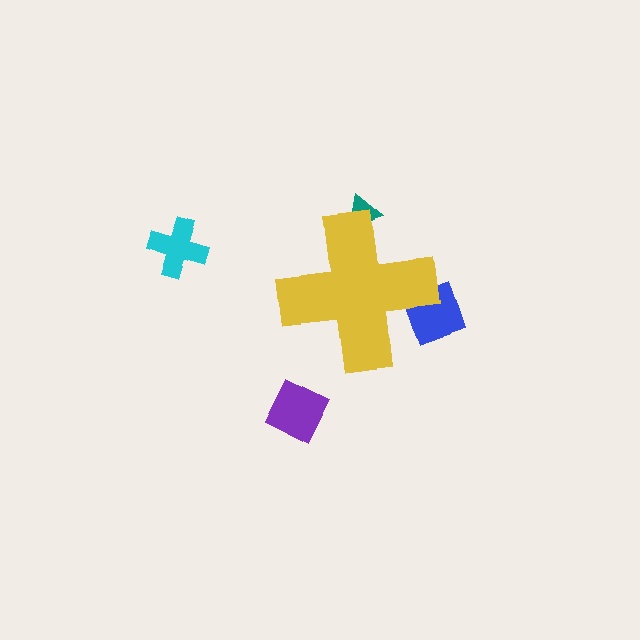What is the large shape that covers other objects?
A yellow cross.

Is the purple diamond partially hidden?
No, the purple diamond is fully visible.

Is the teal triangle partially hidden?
Yes, the teal triangle is partially hidden behind the yellow cross.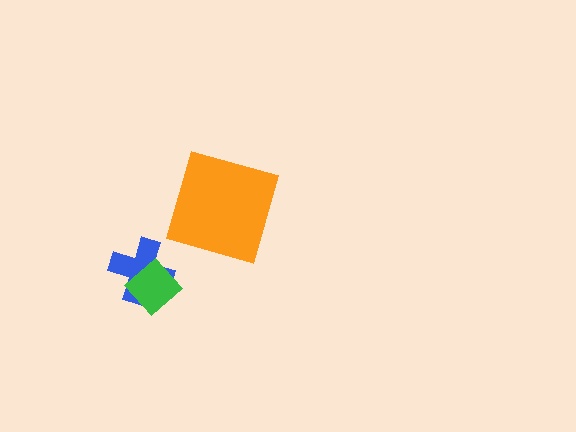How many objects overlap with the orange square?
0 objects overlap with the orange square.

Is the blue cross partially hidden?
Yes, it is partially covered by another shape.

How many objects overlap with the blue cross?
1 object overlaps with the blue cross.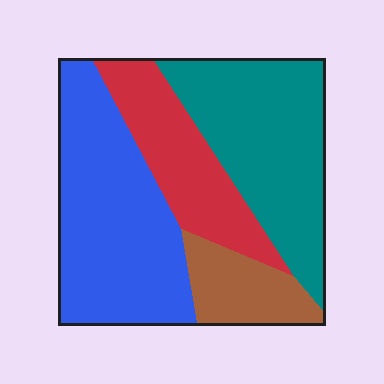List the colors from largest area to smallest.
From largest to smallest: blue, teal, red, brown.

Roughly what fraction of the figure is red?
Red covers roughly 20% of the figure.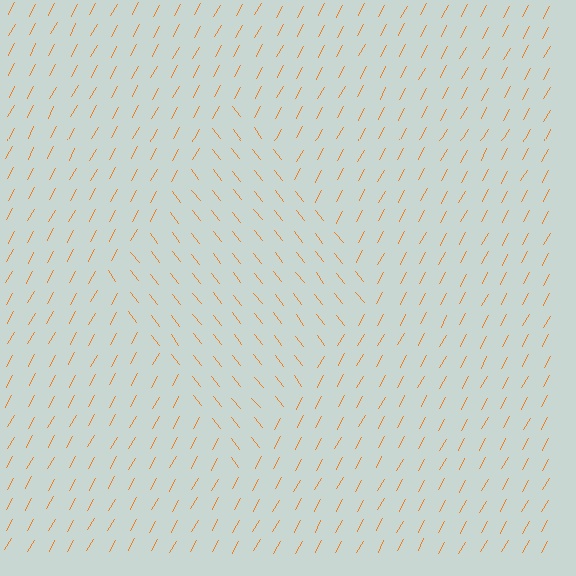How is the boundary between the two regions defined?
The boundary is defined purely by a change in line orientation (approximately 67 degrees difference). All lines are the same color and thickness.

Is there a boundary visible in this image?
Yes, there is a texture boundary formed by a change in line orientation.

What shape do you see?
I see a diamond.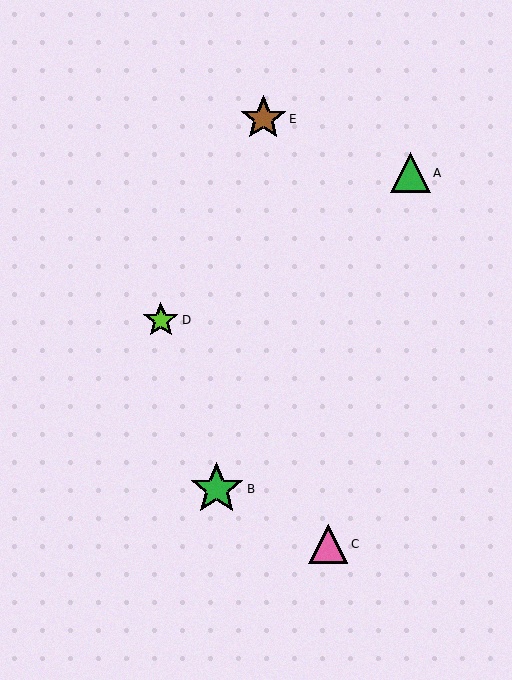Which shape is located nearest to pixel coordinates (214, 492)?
The green star (labeled B) at (217, 489) is nearest to that location.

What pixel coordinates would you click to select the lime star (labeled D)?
Click at (161, 320) to select the lime star D.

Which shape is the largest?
The green star (labeled B) is the largest.